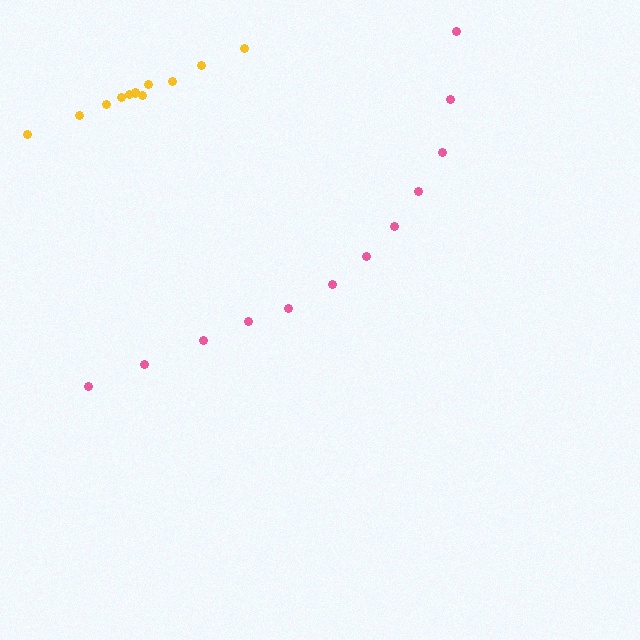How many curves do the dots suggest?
There are 2 distinct paths.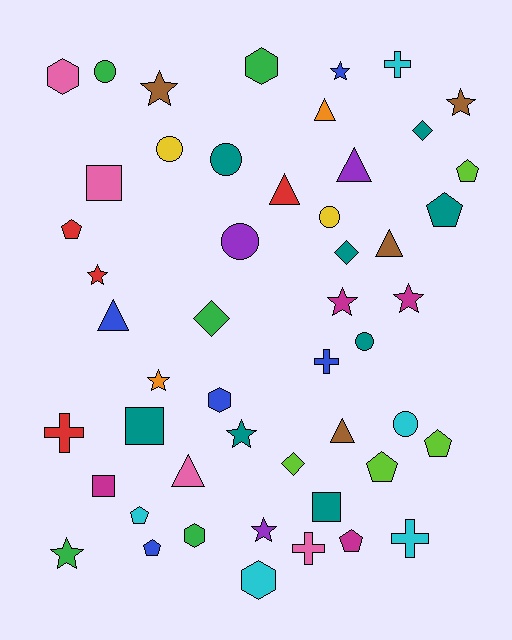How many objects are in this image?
There are 50 objects.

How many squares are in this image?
There are 4 squares.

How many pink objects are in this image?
There are 4 pink objects.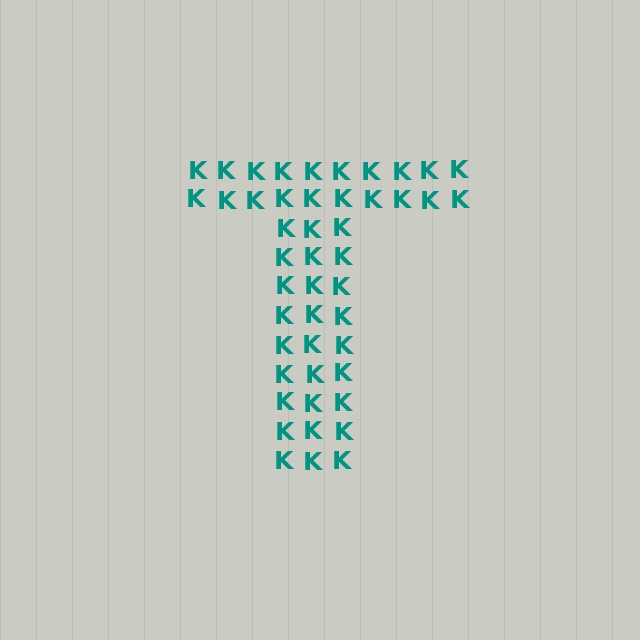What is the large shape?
The large shape is the letter T.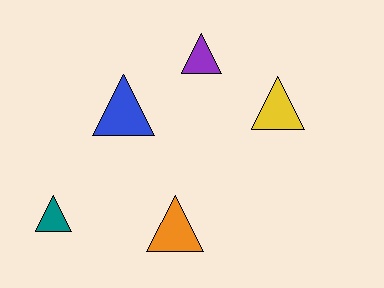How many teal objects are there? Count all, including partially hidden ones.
There is 1 teal object.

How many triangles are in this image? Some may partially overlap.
There are 5 triangles.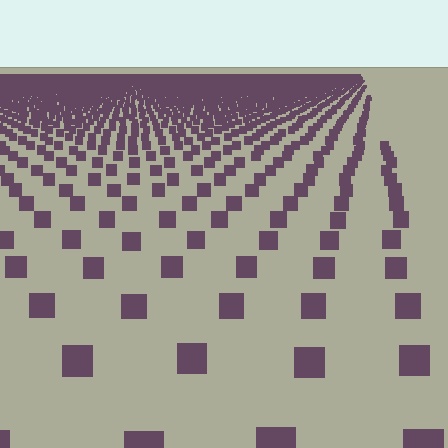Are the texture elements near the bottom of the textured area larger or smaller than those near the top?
Larger. Near the bottom, elements are closer to the viewer and appear at a bigger on-screen size.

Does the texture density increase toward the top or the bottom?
Density increases toward the top.